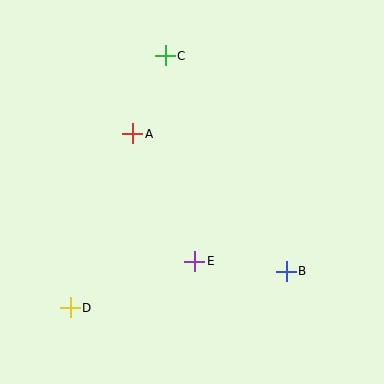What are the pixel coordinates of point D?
Point D is at (70, 308).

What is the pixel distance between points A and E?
The distance between A and E is 142 pixels.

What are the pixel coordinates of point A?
Point A is at (133, 134).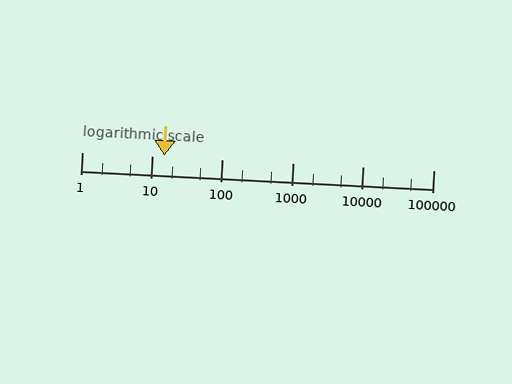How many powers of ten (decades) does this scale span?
The scale spans 5 decades, from 1 to 100000.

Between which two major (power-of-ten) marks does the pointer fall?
The pointer is between 10 and 100.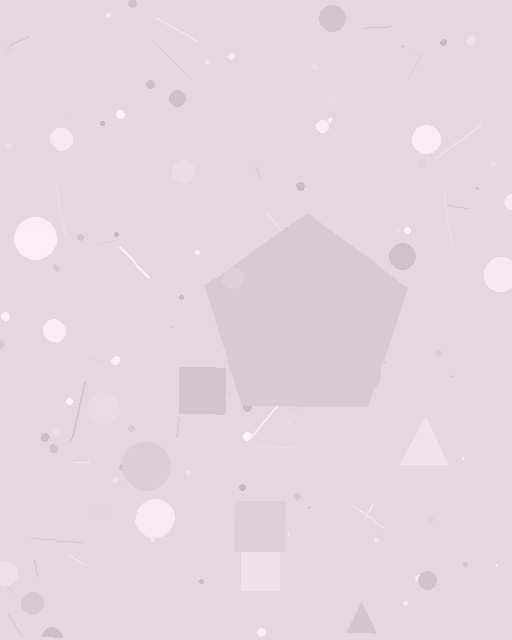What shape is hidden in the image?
A pentagon is hidden in the image.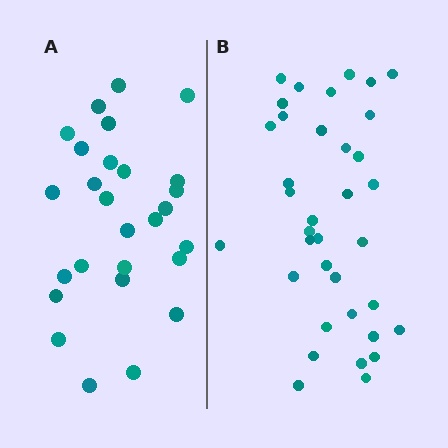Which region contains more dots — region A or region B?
Region B (the right region) has more dots.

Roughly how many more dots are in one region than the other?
Region B has roughly 8 or so more dots than region A.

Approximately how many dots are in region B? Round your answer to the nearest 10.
About 40 dots. (The exact count is 36, which rounds to 40.)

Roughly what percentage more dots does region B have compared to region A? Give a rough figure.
About 35% more.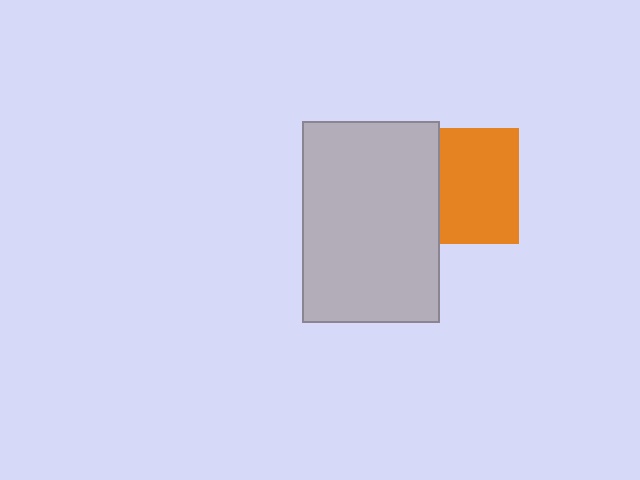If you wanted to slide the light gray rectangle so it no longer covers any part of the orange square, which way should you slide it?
Slide it left — that is the most direct way to separate the two shapes.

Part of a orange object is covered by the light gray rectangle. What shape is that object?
It is a square.